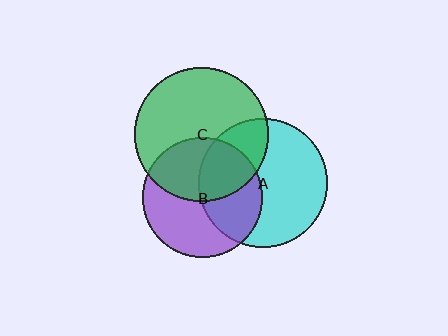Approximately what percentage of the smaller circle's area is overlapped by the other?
Approximately 30%.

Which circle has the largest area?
Circle C (green).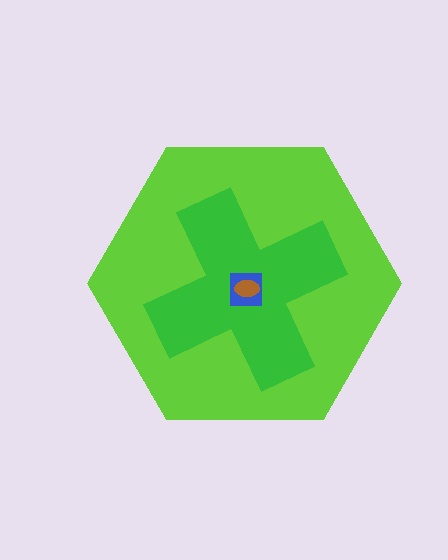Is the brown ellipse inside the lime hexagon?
Yes.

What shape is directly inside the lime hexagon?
The green cross.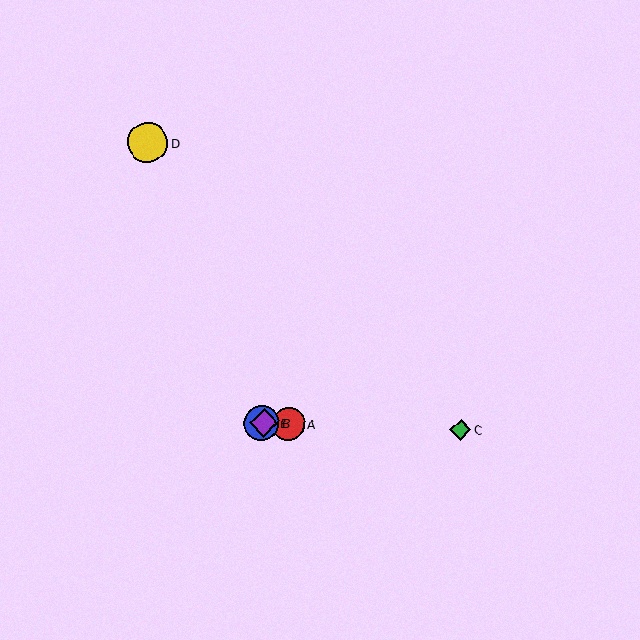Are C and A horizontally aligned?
Yes, both are at y≈430.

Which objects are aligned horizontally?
Objects A, B, C, E are aligned horizontally.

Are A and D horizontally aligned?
No, A is at y≈424 and D is at y≈143.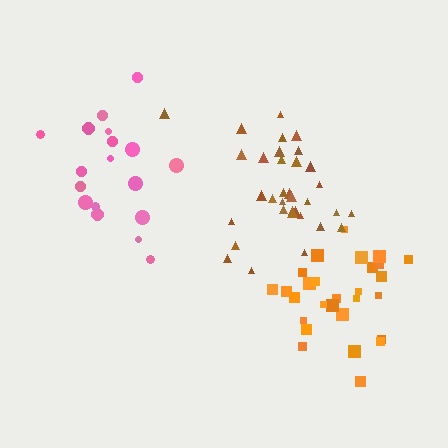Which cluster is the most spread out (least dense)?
Pink.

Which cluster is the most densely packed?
Brown.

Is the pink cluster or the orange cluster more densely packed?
Orange.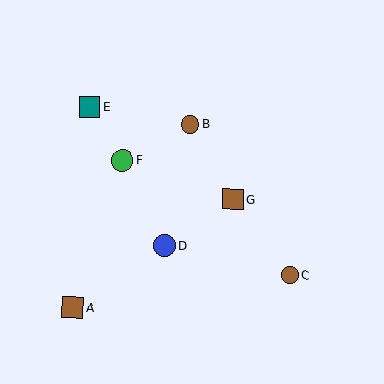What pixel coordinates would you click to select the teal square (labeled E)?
Click at (90, 107) to select the teal square E.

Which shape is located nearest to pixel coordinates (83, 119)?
The teal square (labeled E) at (90, 107) is nearest to that location.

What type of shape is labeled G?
Shape G is a brown square.